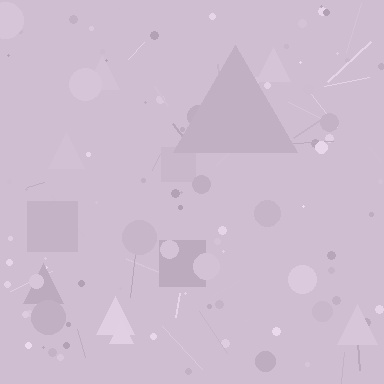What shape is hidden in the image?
A triangle is hidden in the image.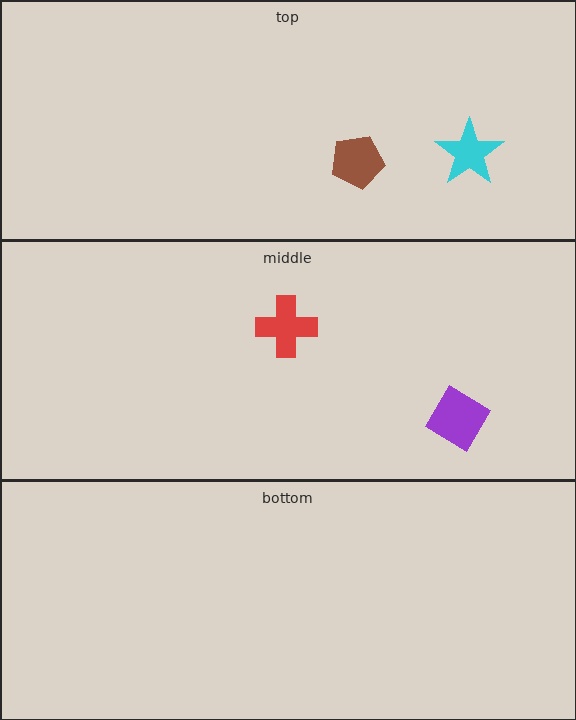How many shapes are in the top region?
2.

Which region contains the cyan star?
The top region.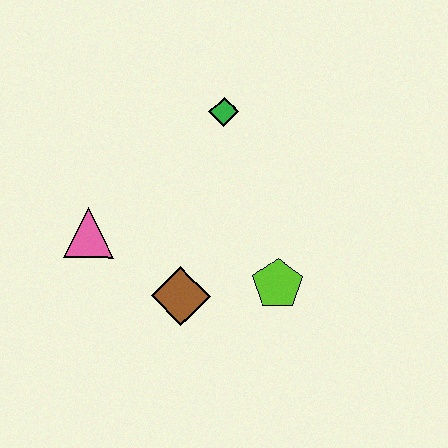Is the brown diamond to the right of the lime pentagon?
No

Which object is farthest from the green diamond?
The brown diamond is farthest from the green diamond.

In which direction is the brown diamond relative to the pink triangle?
The brown diamond is to the right of the pink triangle.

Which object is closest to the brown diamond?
The lime pentagon is closest to the brown diamond.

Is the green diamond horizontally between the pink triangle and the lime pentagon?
Yes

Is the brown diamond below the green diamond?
Yes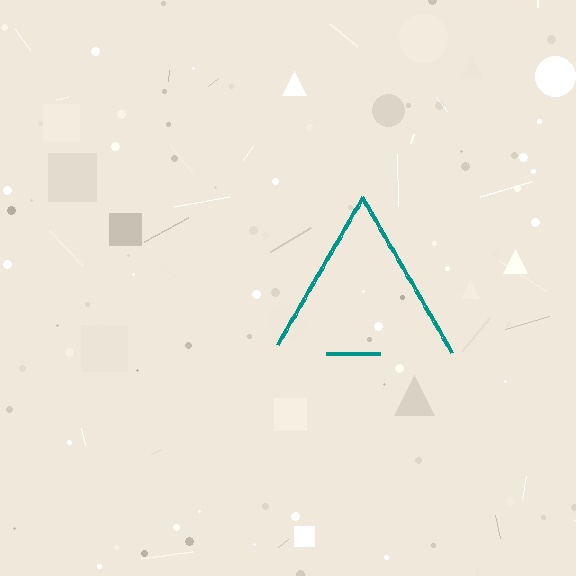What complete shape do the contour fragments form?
The contour fragments form a triangle.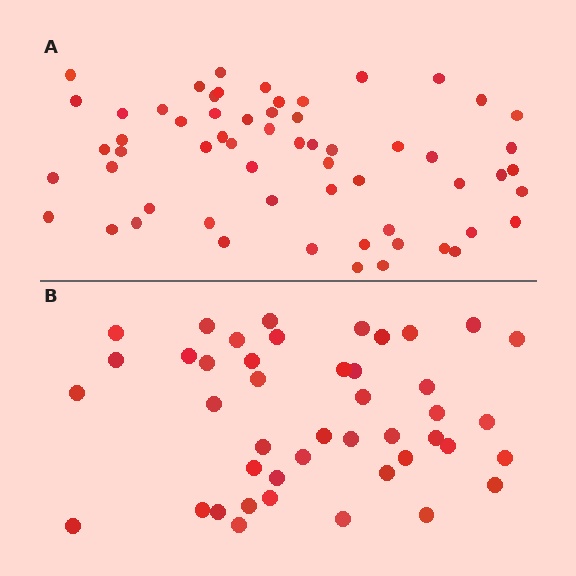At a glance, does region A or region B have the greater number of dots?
Region A (the top region) has more dots.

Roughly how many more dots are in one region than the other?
Region A has approximately 15 more dots than region B.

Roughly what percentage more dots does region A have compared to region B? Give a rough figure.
About 35% more.